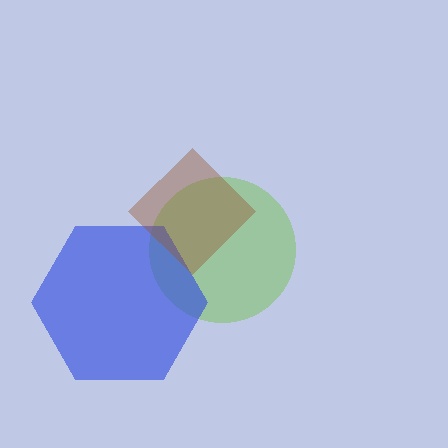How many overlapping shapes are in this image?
There are 3 overlapping shapes in the image.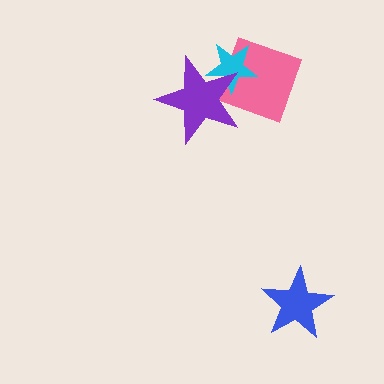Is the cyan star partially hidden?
Yes, it is partially covered by another shape.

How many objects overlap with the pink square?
2 objects overlap with the pink square.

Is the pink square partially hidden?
Yes, it is partially covered by another shape.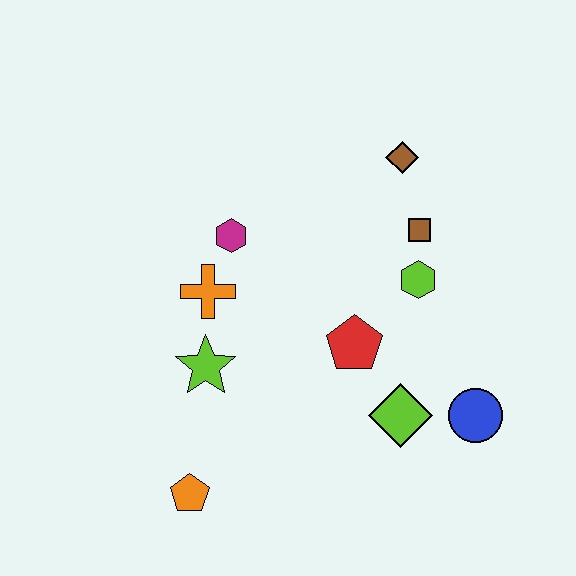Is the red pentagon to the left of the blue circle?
Yes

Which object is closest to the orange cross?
The magenta hexagon is closest to the orange cross.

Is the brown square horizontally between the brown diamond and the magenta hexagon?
No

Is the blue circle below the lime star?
Yes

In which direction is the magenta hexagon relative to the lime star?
The magenta hexagon is above the lime star.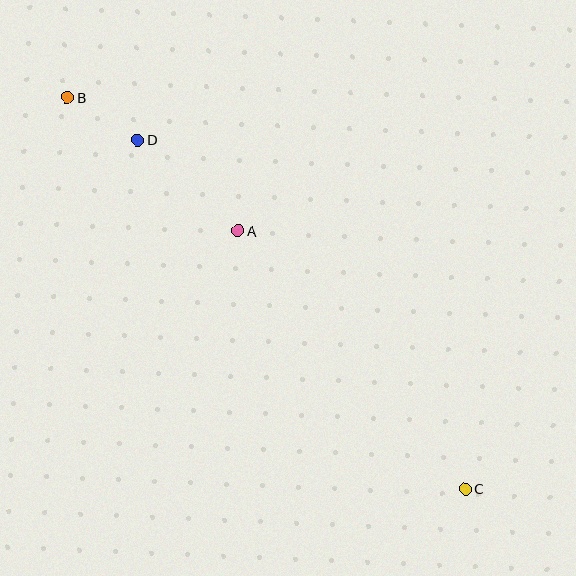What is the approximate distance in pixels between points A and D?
The distance between A and D is approximately 135 pixels.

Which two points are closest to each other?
Points B and D are closest to each other.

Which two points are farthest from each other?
Points B and C are farthest from each other.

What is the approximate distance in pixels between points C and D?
The distance between C and D is approximately 478 pixels.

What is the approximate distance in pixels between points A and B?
The distance between A and B is approximately 216 pixels.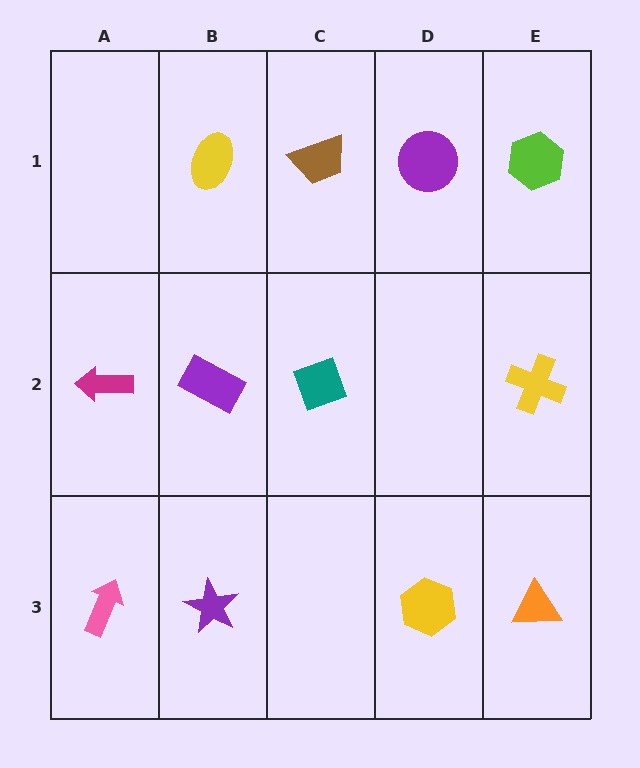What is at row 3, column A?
A pink arrow.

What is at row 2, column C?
A teal diamond.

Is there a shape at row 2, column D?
No, that cell is empty.